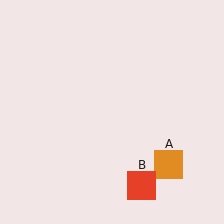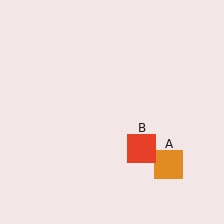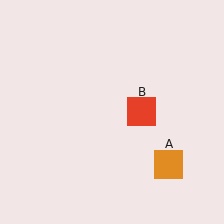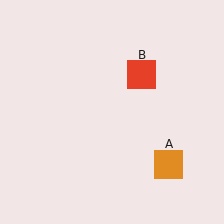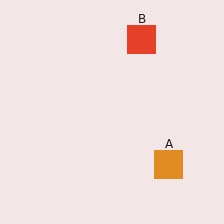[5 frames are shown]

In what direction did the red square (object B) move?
The red square (object B) moved up.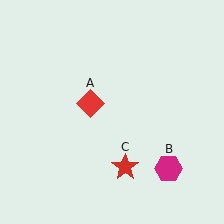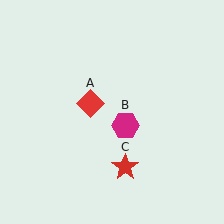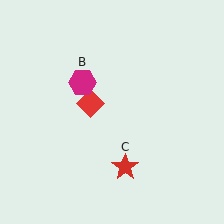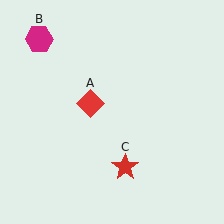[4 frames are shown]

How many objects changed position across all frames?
1 object changed position: magenta hexagon (object B).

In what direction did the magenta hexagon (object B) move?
The magenta hexagon (object B) moved up and to the left.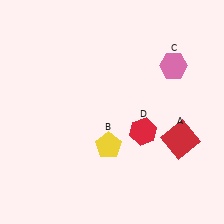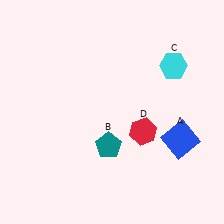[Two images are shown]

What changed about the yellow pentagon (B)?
In Image 1, B is yellow. In Image 2, it changed to teal.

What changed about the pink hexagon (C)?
In Image 1, C is pink. In Image 2, it changed to cyan.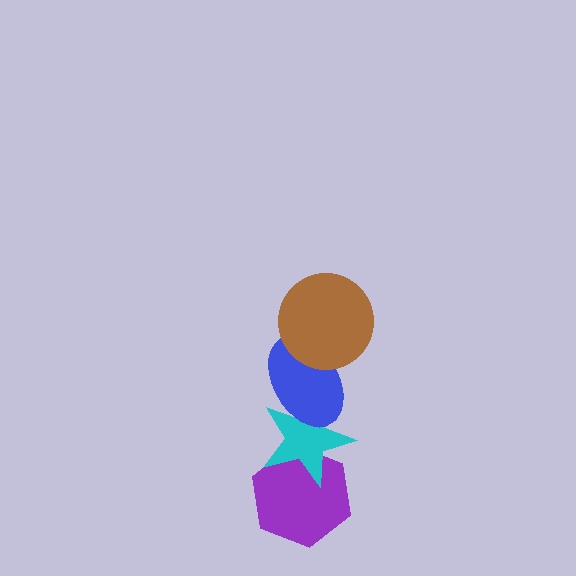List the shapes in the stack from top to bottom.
From top to bottom: the brown circle, the blue ellipse, the cyan star, the purple hexagon.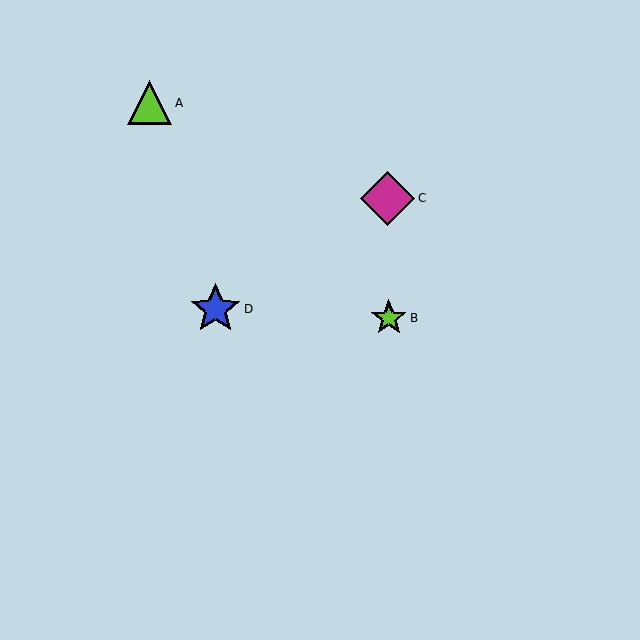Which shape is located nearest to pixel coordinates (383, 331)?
The lime star (labeled B) at (389, 318) is nearest to that location.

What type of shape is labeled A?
Shape A is a lime triangle.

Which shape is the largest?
The magenta diamond (labeled C) is the largest.